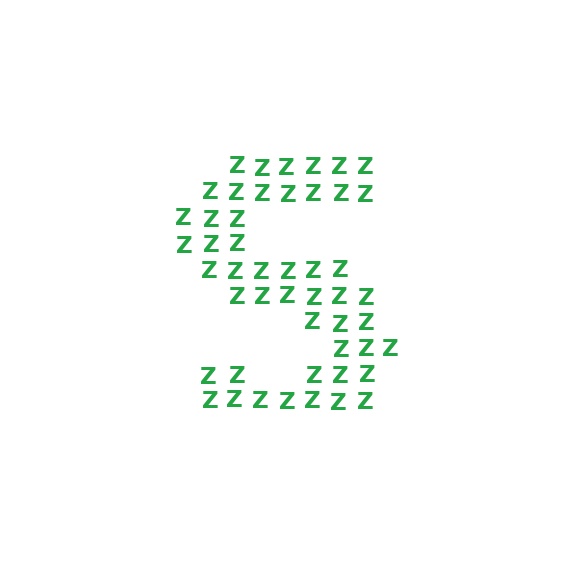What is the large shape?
The large shape is the letter S.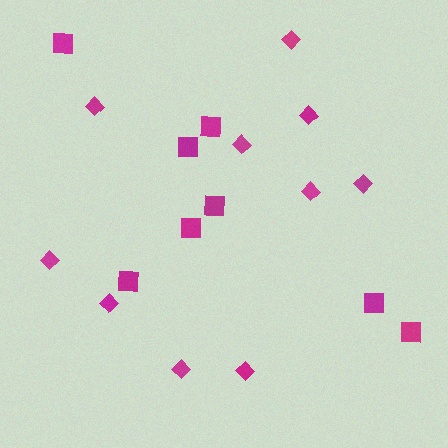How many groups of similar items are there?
There are 2 groups: one group of squares (8) and one group of diamonds (10).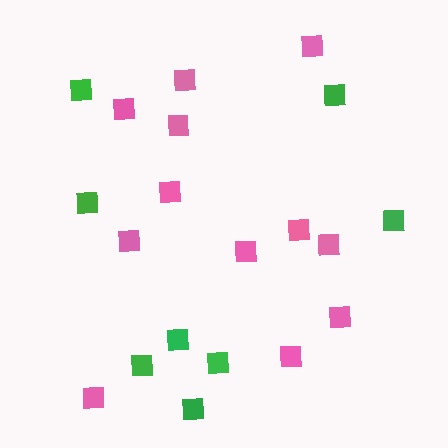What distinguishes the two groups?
There are 2 groups: one group of pink squares (12) and one group of green squares (8).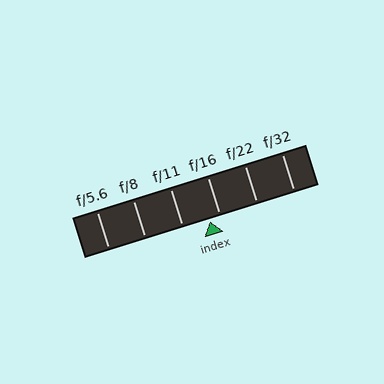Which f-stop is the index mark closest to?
The index mark is closest to f/16.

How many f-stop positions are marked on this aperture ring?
There are 6 f-stop positions marked.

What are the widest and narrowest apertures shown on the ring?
The widest aperture shown is f/5.6 and the narrowest is f/32.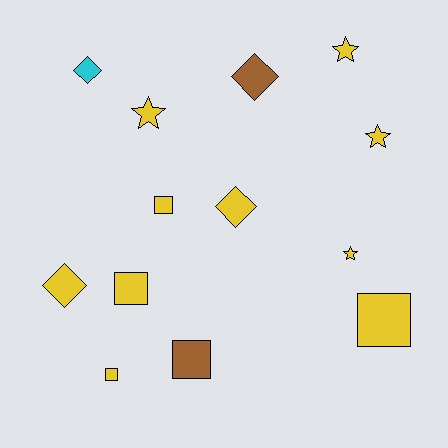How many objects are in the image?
There are 13 objects.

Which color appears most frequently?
Yellow, with 10 objects.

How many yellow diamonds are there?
There are 2 yellow diamonds.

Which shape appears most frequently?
Square, with 5 objects.